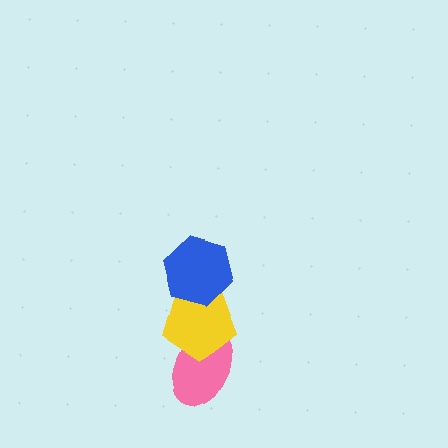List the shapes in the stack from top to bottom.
From top to bottom: the blue hexagon, the yellow pentagon, the pink ellipse.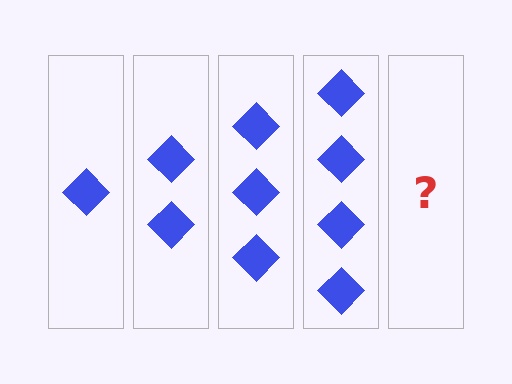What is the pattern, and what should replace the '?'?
The pattern is that each step adds one more diamond. The '?' should be 5 diamonds.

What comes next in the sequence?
The next element should be 5 diamonds.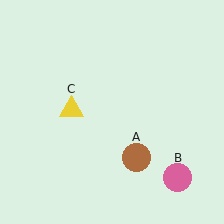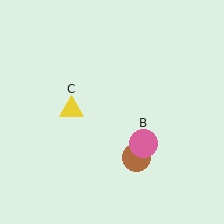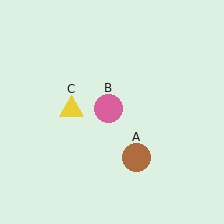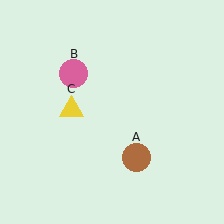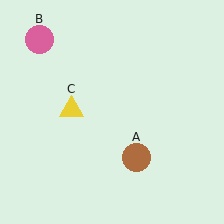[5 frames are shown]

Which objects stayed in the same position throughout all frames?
Brown circle (object A) and yellow triangle (object C) remained stationary.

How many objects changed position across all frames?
1 object changed position: pink circle (object B).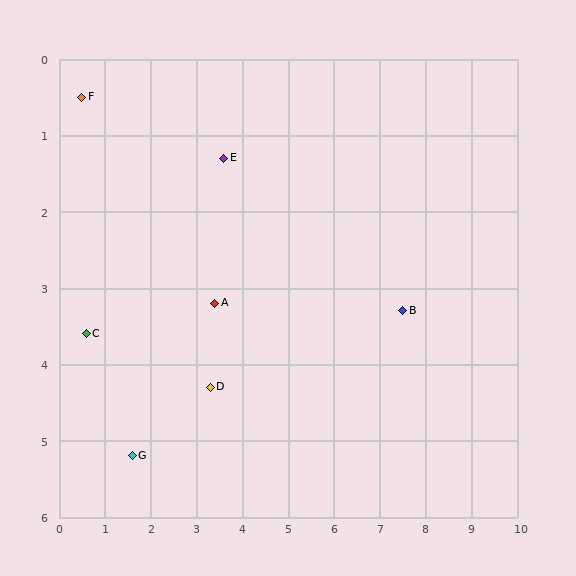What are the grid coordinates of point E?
Point E is at approximately (3.6, 1.3).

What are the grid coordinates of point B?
Point B is at approximately (7.5, 3.3).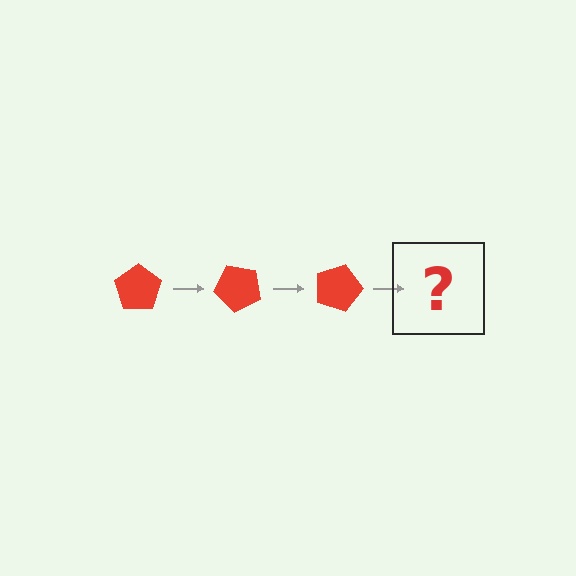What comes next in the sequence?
The next element should be a red pentagon rotated 135 degrees.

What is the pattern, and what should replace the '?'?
The pattern is that the pentagon rotates 45 degrees each step. The '?' should be a red pentagon rotated 135 degrees.